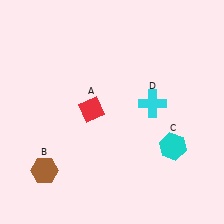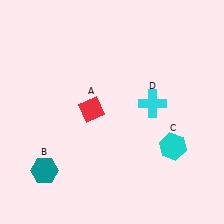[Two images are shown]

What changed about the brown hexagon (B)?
In Image 1, B is brown. In Image 2, it changed to teal.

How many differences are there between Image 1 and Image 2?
There is 1 difference between the two images.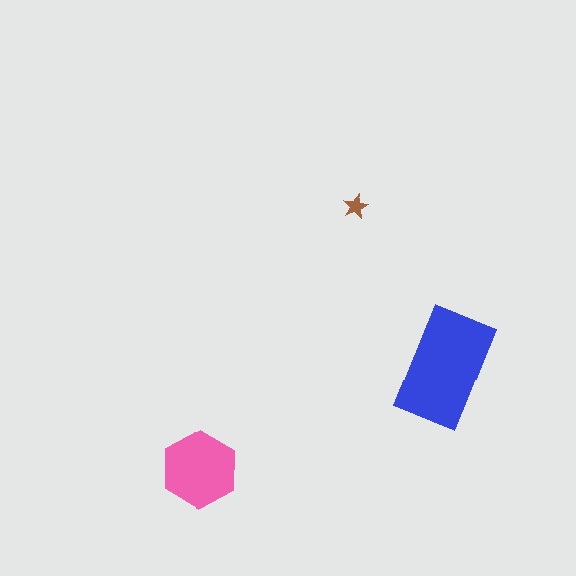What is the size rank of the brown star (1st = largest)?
3rd.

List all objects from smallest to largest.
The brown star, the pink hexagon, the blue rectangle.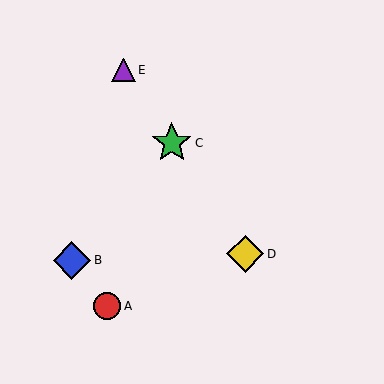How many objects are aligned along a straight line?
3 objects (C, D, E) are aligned along a straight line.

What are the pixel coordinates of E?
Object E is at (124, 70).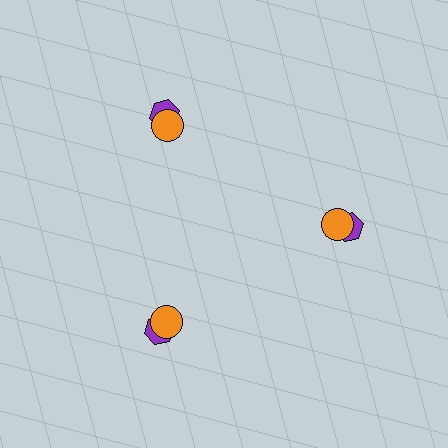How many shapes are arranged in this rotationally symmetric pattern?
There are 6 shapes, arranged in 3 groups of 2.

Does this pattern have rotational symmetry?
Yes, this pattern has 3-fold rotational symmetry. It looks the same after rotating 120 degrees around the center.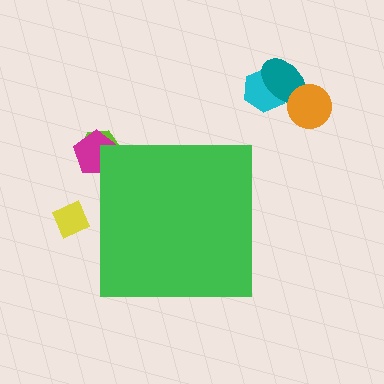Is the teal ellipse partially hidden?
No, the teal ellipse is fully visible.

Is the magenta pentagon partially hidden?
Yes, the magenta pentagon is partially hidden behind the green square.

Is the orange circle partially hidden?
No, the orange circle is fully visible.